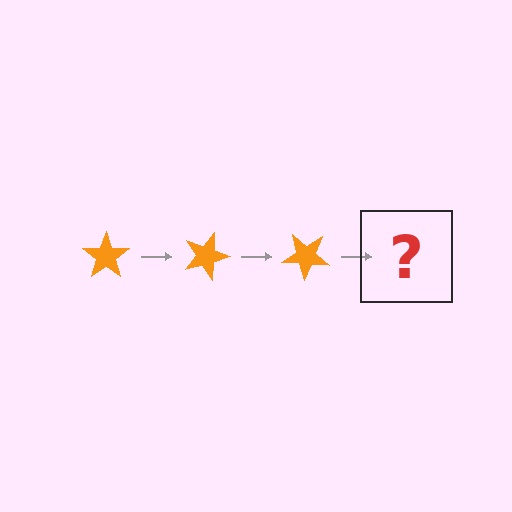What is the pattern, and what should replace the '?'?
The pattern is that the star rotates 20 degrees each step. The '?' should be an orange star rotated 60 degrees.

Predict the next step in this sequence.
The next step is an orange star rotated 60 degrees.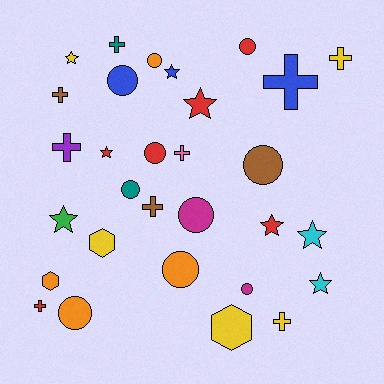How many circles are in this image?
There are 10 circles.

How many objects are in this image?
There are 30 objects.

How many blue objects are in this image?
There are 3 blue objects.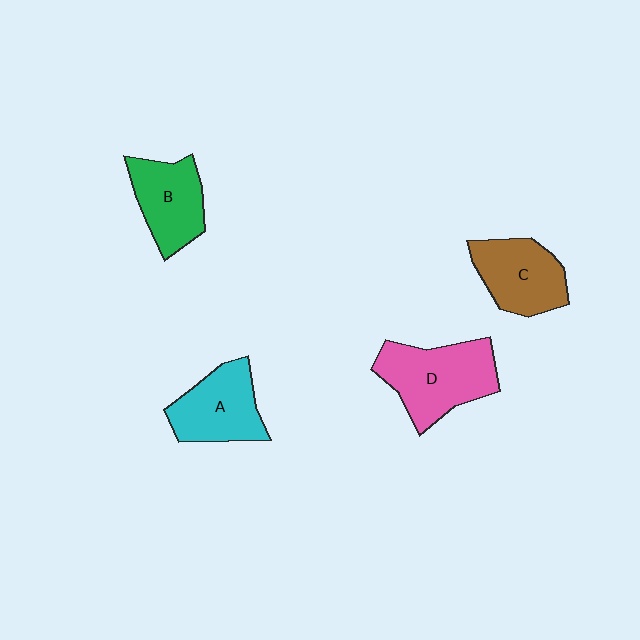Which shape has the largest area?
Shape D (pink).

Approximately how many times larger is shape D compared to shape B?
Approximately 1.4 times.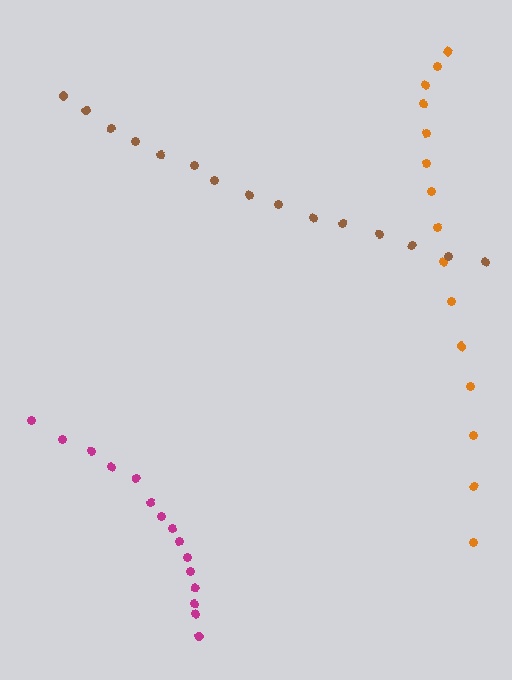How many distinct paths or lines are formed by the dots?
There are 3 distinct paths.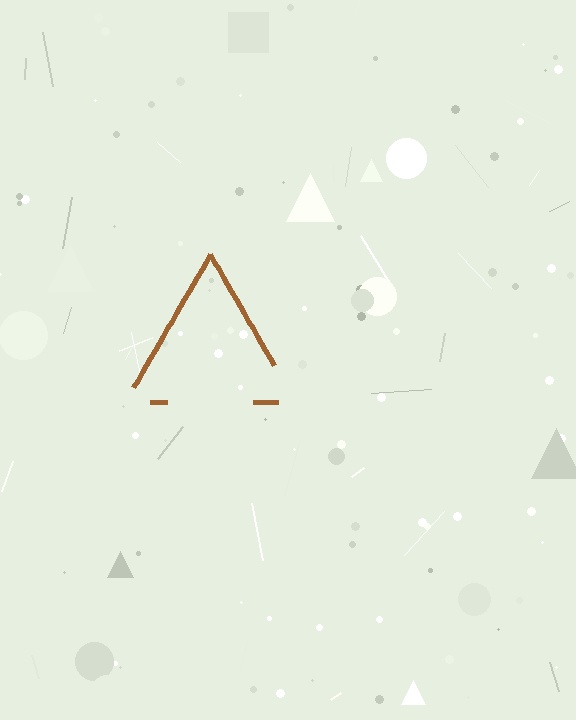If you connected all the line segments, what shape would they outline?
They would outline a triangle.